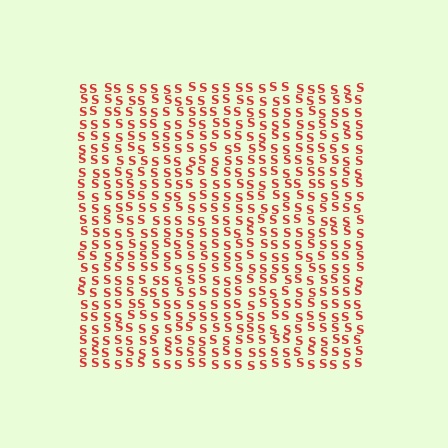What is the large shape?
The large shape is a square.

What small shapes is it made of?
It is made of small letter S's.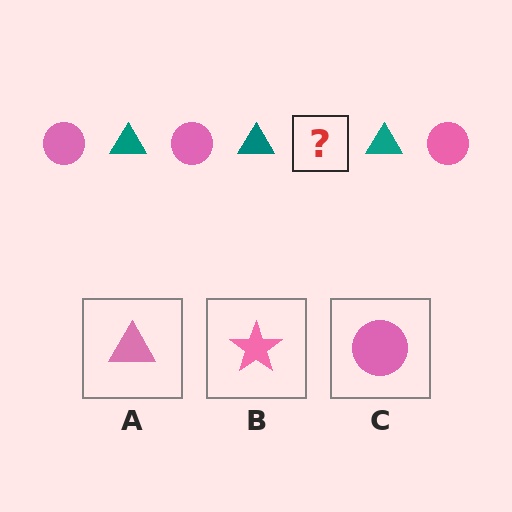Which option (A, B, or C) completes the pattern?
C.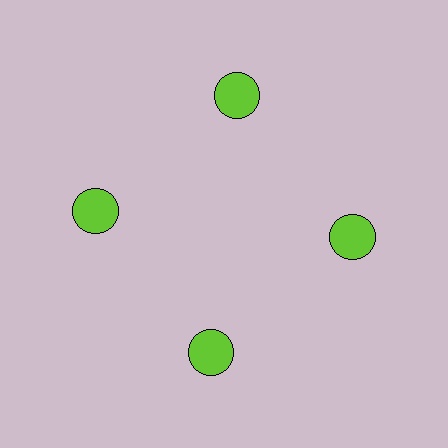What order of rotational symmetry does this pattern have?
This pattern has 4-fold rotational symmetry.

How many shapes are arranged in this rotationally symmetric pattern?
There are 4 shapes, arranged in 4 groups of 1.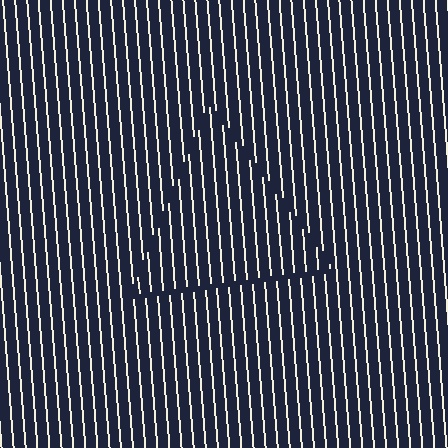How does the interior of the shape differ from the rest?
The interior of the shape contains the same grating, shifted by half a period — the contour is defined by the phase discontinuity where line-ends from the inner and outer gratings abut.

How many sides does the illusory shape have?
3 sides — the line-ends trace a triangle.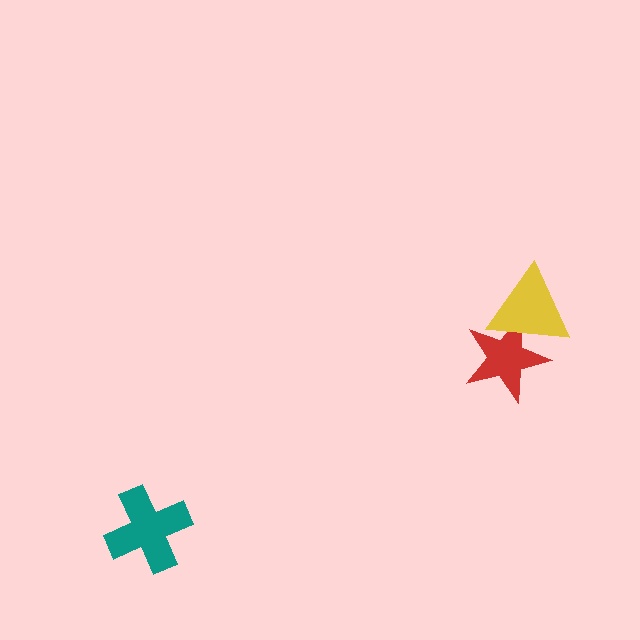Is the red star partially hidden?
Yes, it is partially covered by another shape.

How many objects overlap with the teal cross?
0 objects overlap with the teal cross.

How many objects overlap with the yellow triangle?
1 object overlaps with the yellow triangle.